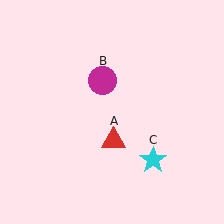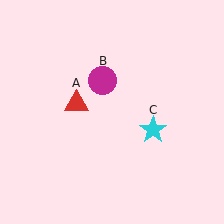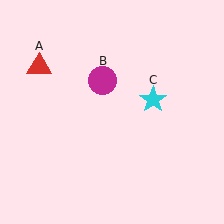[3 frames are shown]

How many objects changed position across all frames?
2 objects changed position: red triangle (object A), cyan star (object C).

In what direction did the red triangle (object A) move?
The red triangle (object A) moved up and to the left.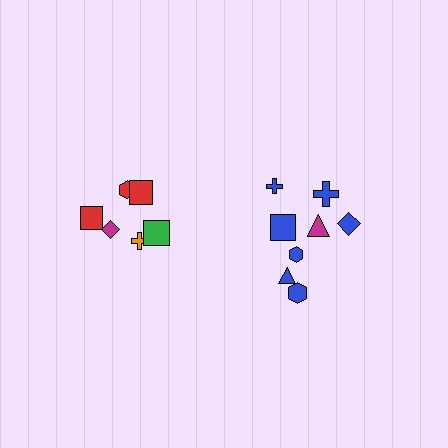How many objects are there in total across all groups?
There are 14 objects.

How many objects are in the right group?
There are 8 objects.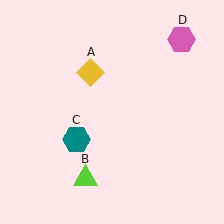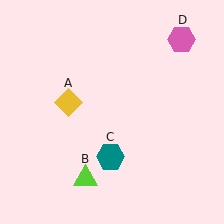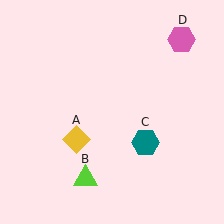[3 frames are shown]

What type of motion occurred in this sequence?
The yellow diamond (object A), teal hexagon (object C) rotated counterclockwise around the center of the scene.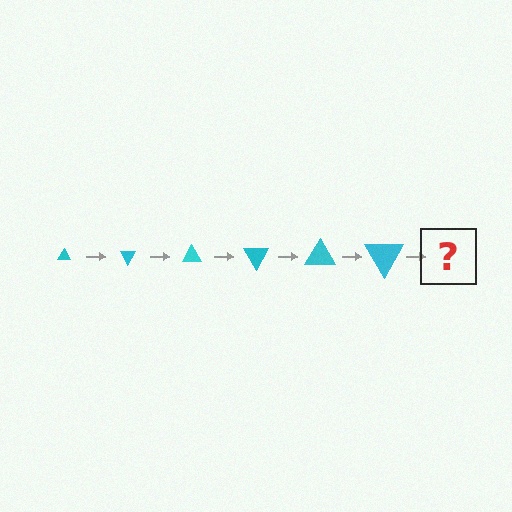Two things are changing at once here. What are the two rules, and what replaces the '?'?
The two rules are that the triangle grows larger each step and it rotates 60 degrees each step. The '?' should be a triangle, larger than the previous one and rotated 360 degrees from the start.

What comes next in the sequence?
The next element should be a triangle, larger than the previous one and rotated 360 degrees from the start.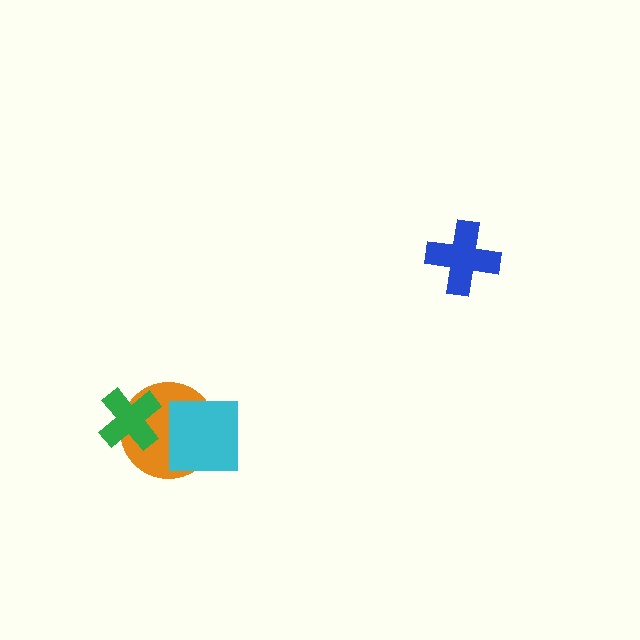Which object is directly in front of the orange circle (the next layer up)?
The green cross is directly in front of the orange circle.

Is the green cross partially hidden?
No, no other shape covers it.